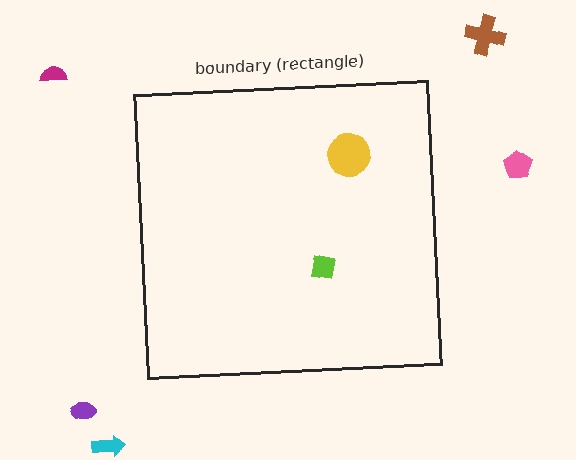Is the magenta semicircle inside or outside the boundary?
Outside.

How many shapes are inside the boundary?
2 inside, 5 outside.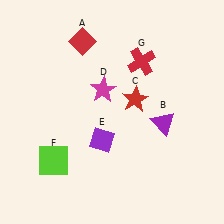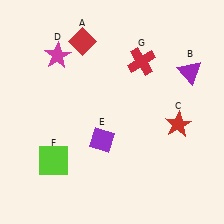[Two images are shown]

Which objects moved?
The objects that moved are: the purple triangle (B), the red star (C), the magenta star (D).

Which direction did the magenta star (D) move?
The magenta star (D) moved left.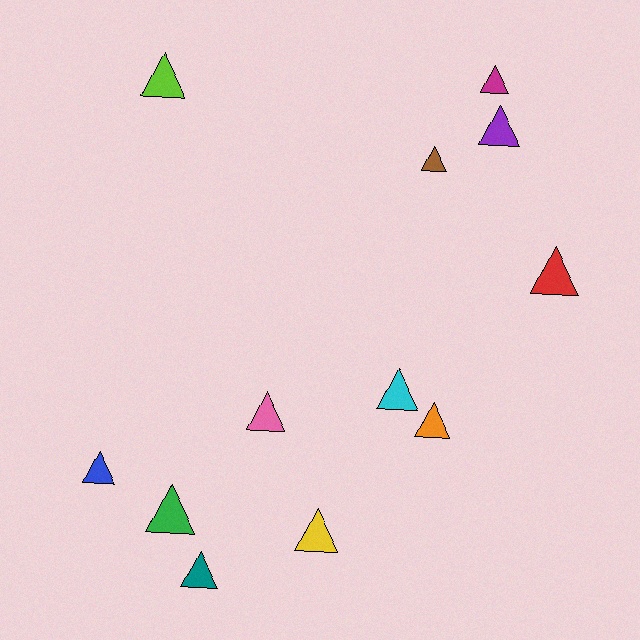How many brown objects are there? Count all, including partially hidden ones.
There is 1 brown object.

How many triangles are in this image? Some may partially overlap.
There are 12 triangles.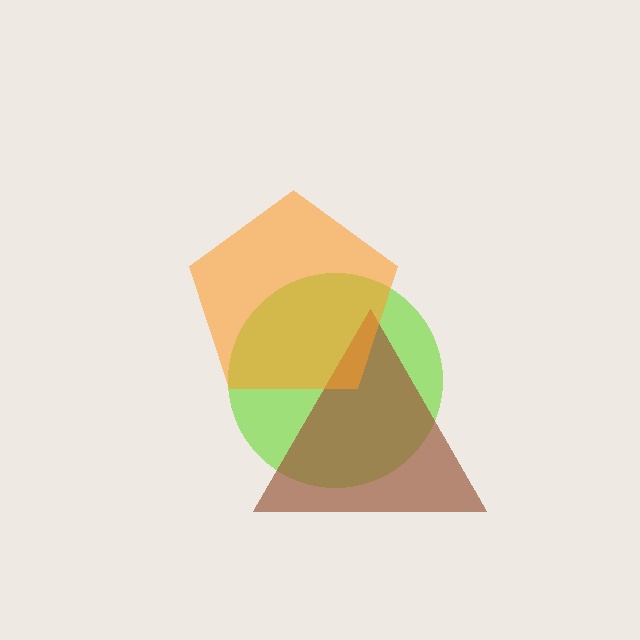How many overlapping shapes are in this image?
There are 3 overlapping shapes in the image.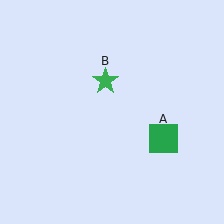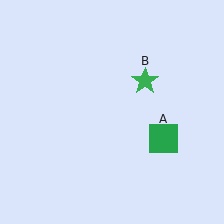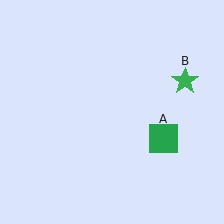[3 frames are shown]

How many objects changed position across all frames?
1 object changed position: green star (object B).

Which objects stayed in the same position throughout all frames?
Green square (object A) remained stationary.